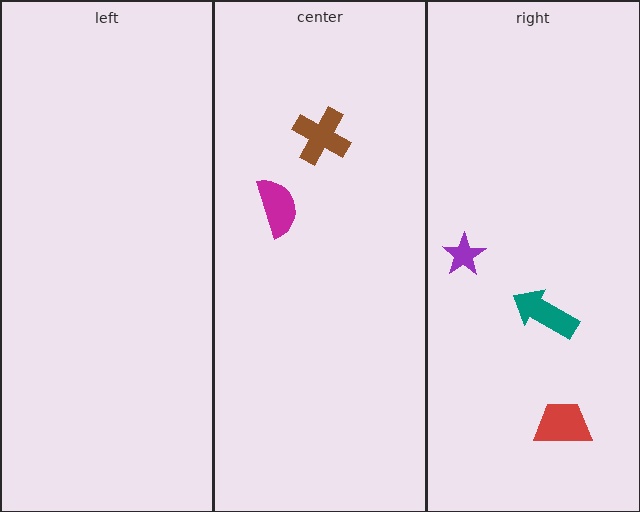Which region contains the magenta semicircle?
The center region.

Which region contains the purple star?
The right region.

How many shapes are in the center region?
2.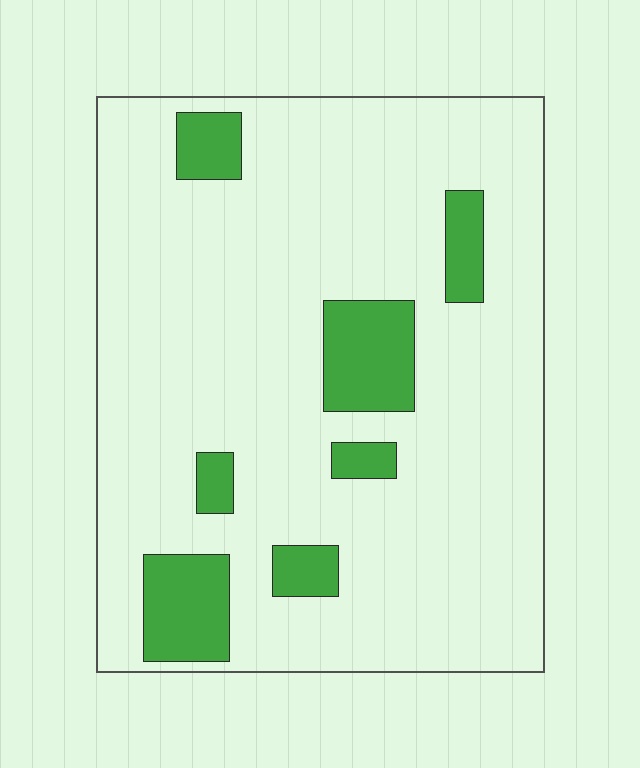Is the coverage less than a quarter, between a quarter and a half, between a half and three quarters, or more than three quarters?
Less than a quarter.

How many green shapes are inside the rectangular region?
7.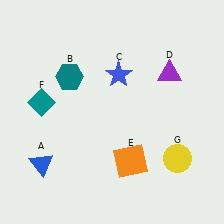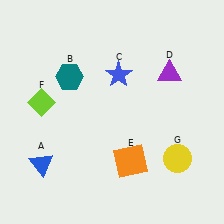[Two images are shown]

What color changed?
The diamond (F) changed from teal in Image 1 to lime in Image 2.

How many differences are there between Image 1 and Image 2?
There is 1 difference between the two images.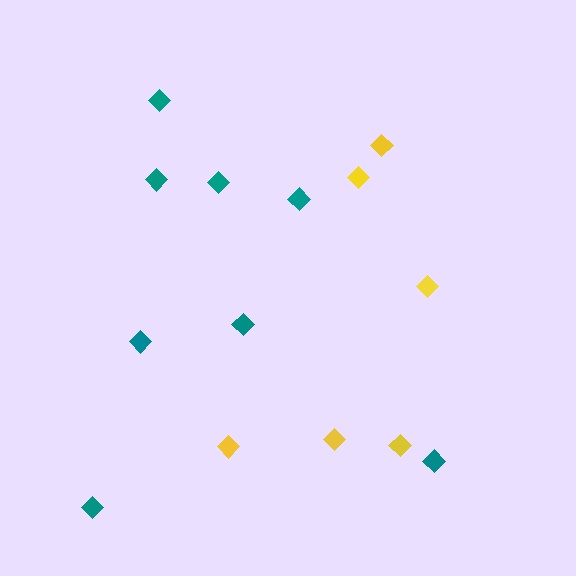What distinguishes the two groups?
There are 2 groups: one group of teal diamonds (8) and one group of yellow diamonds (6).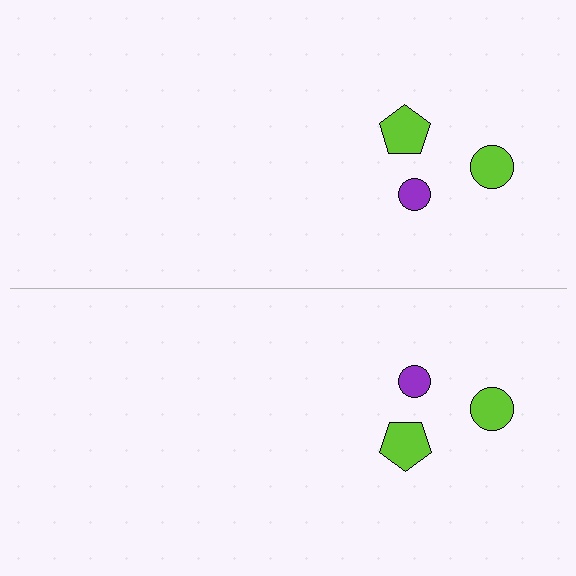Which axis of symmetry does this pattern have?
The pattern has a horizontal axis of symmetry running through the center of the image.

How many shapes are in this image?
There are 6 shapes in this image.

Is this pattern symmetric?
Yes, this pattern has bilateral (reflection) symmetry.